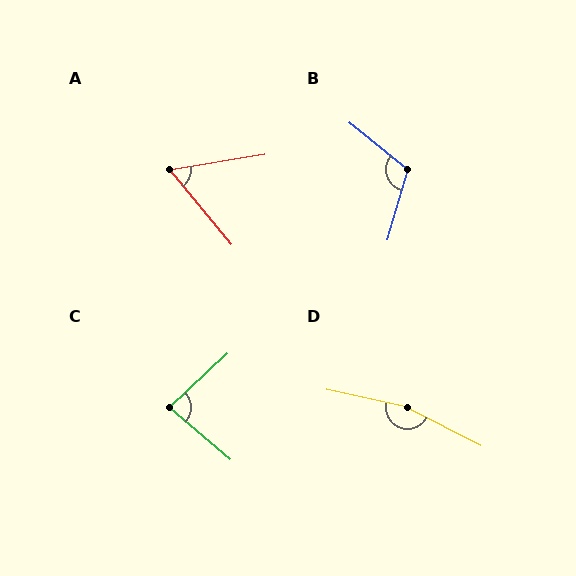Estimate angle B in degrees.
Approximately 113 degrees.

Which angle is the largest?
D, at approximately 165 degrees.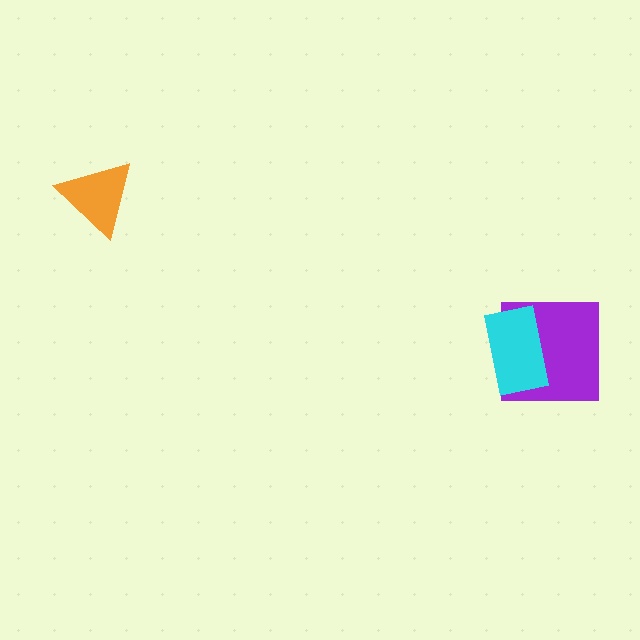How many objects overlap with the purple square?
1 object overlaps with the purple square.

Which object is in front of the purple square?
The cyan rectangle is in front of the purple square.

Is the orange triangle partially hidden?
No, no other shape covers it.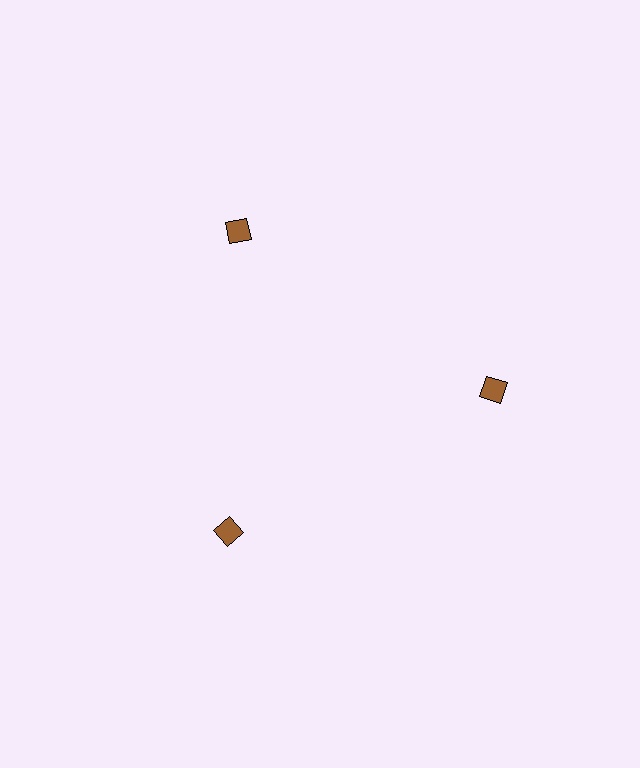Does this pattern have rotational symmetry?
Yes, this pattern has 3-fold rotational symmetry. It looks the same after rotating 120 degrees around the center.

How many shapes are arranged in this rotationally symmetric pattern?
There are 3 shapes, arranged in 3 groups of 1.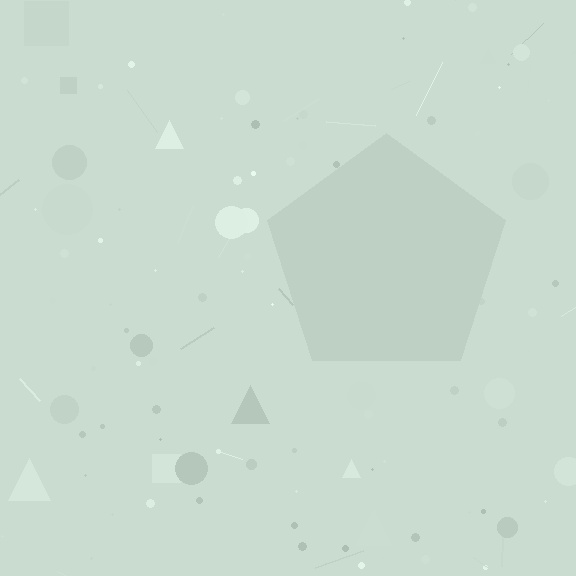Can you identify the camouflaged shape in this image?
The camouflaged shape is a pentagon.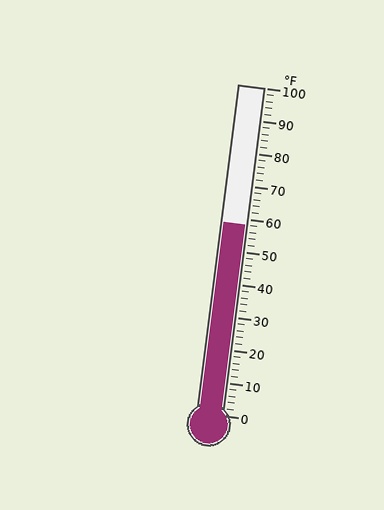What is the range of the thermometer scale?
The thermometer scale ranges from 0°F to 100°F.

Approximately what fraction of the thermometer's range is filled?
The thermometer is filled to approximately 60% of its range.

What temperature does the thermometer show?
The thermometer shows approximately 58°F.